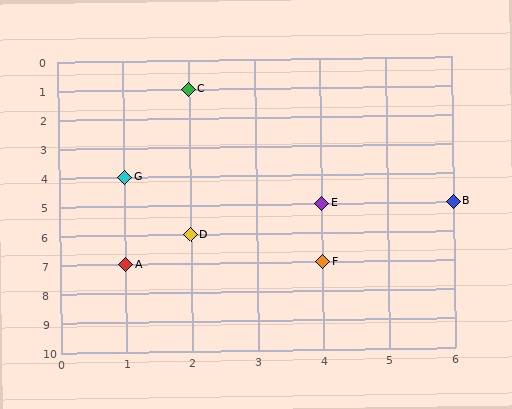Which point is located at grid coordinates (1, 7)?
Point A is at (1, 7).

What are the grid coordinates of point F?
Point F is at grid coordinates (4, 7).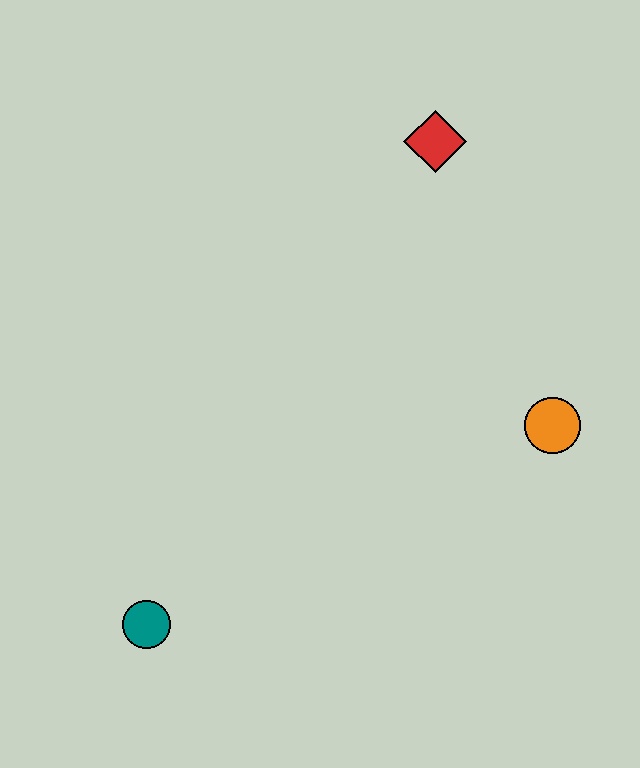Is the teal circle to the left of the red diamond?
Yes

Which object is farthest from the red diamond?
The teal circle is farthest from the red diamond.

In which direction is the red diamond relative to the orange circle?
The red diamond is above the orange circle.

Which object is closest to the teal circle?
The orange circle is closest to the teal circle.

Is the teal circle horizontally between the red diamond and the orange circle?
No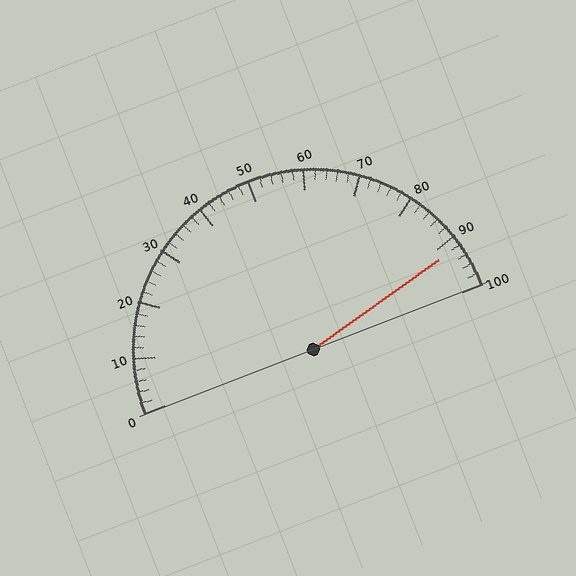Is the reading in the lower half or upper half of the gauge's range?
The reading is in the upper half of the range (0 to 100).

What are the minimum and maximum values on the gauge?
The gauge ranges from 0 to 100.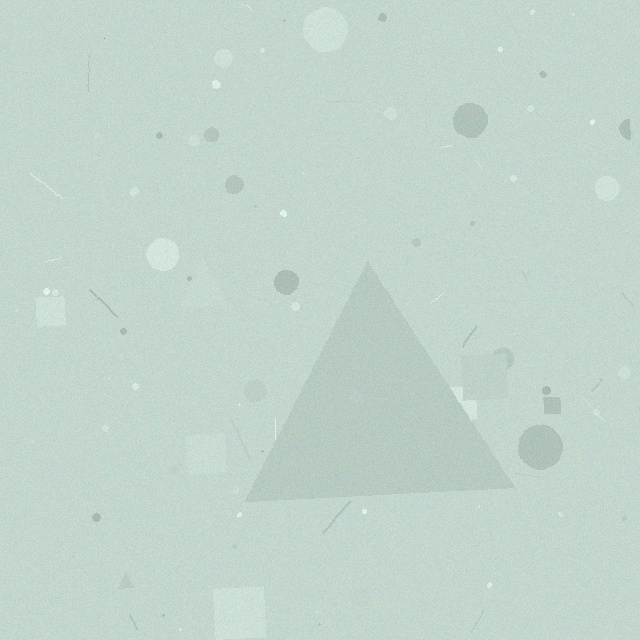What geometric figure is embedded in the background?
A triangle is embedded in the background.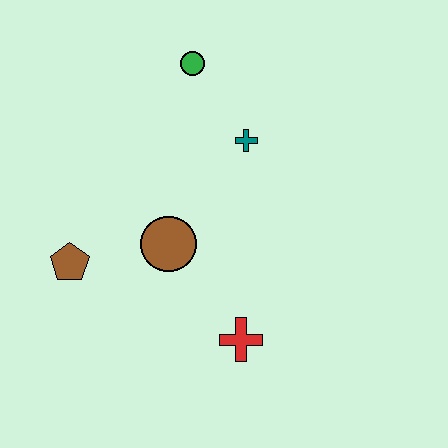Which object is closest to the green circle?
The teal cross is closest to the green circle.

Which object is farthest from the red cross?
The green circle is farthest from the red cross.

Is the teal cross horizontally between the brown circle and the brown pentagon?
No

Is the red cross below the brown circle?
Yes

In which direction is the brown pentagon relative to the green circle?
The brown pentagon is below the green circle.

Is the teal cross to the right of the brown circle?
Yes